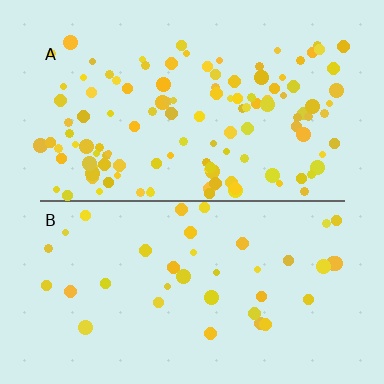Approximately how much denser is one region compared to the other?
Approximately 3.2× — region A over region B.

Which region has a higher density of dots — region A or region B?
A (the top).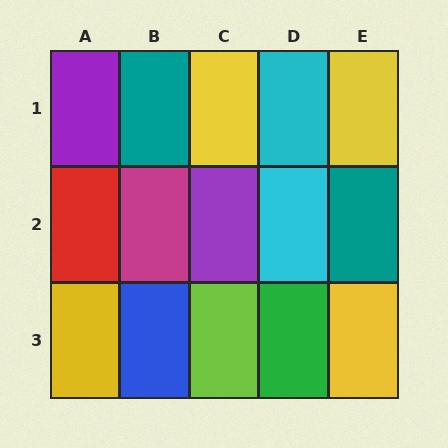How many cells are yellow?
4 cells are yellow.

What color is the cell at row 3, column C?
Lime.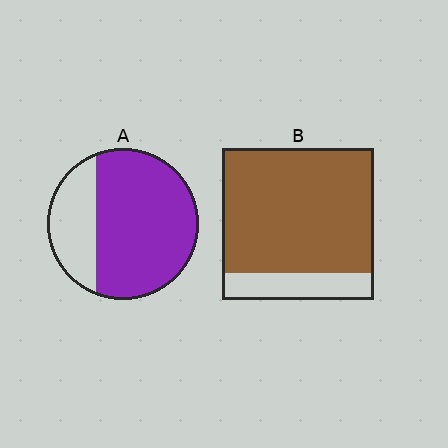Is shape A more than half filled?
Yes.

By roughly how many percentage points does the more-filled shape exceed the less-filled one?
By roughly 10 percentage points (B over A).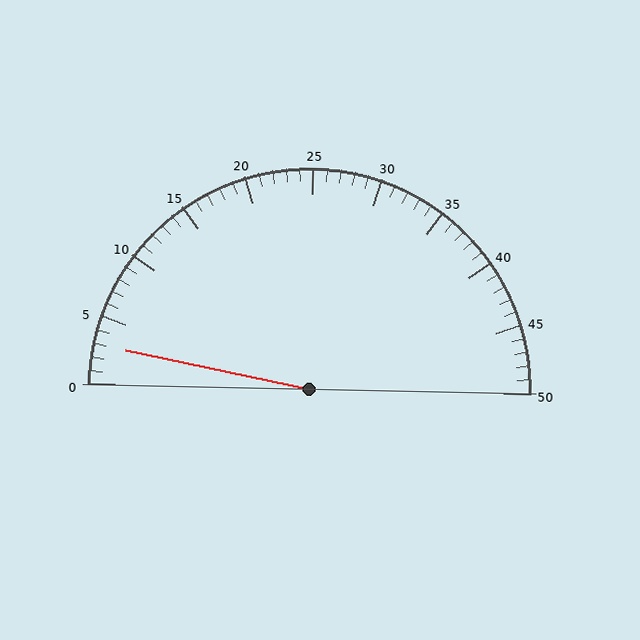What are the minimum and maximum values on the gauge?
The gauge ranges from 0 to 50.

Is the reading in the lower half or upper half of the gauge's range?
The reading is in the lower half of the range (0 to 50).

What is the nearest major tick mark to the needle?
The nearest major tick mark is 5.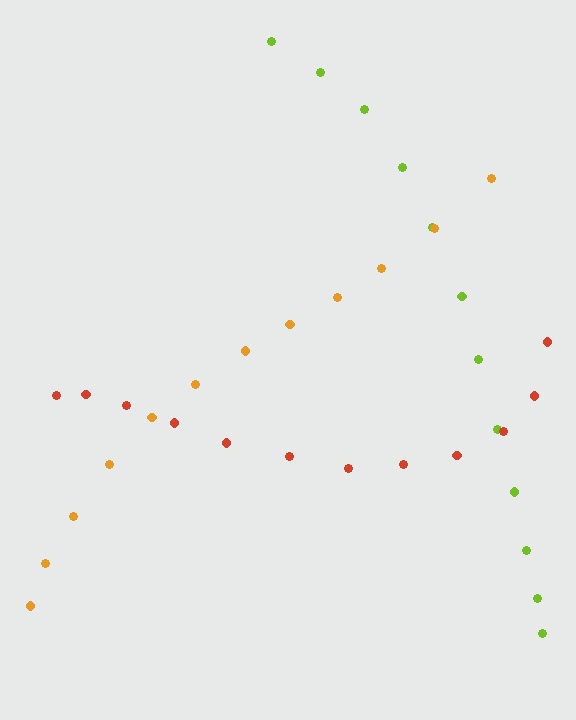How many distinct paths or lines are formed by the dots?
There are 3 distinct paths.